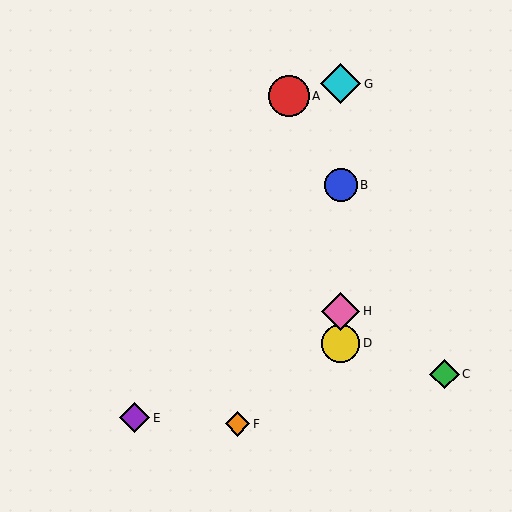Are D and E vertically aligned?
No, D is at x≈341 and E is at x≈135.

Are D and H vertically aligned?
Yes, both are at x≈341.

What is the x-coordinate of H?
Object H is at x≈341.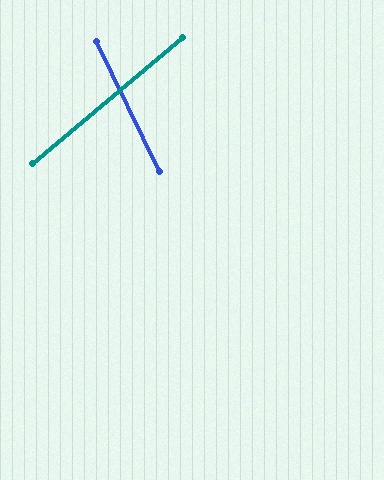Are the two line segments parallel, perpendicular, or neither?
Neither parallel nor perpendicular — they differ by about 76°.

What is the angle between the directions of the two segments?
Approximately 76 degrees.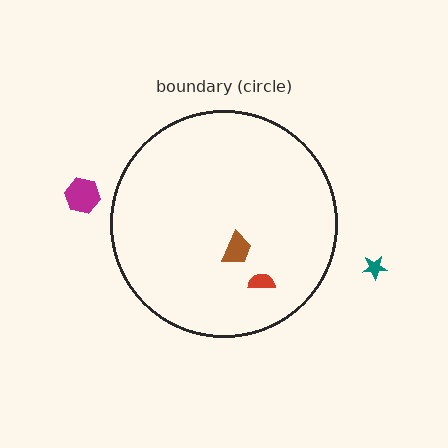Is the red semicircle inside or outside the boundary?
Inside.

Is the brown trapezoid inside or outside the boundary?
Inside.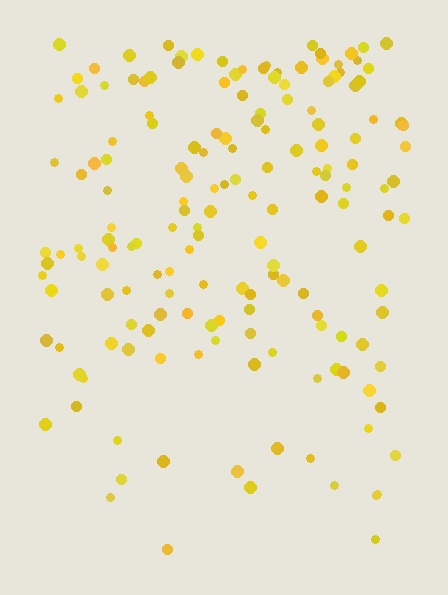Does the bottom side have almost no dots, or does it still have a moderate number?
Still a moderate number, just noticeably fewer than the top.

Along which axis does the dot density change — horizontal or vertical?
Vertical.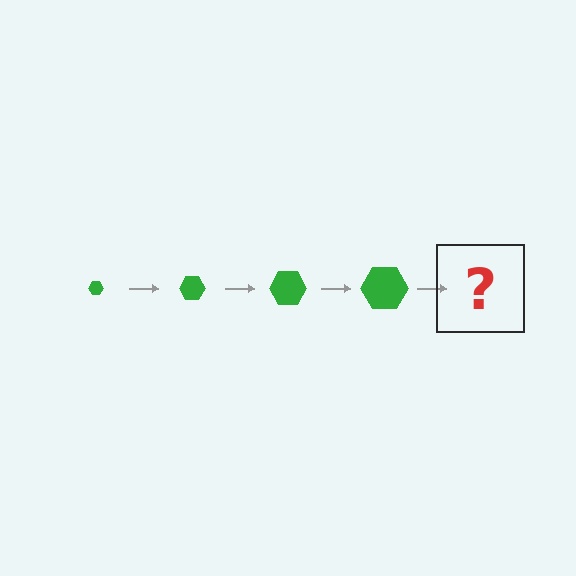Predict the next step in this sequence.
The next step is a green hexagon, larger than the previous one.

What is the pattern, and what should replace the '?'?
The pattern is that the hexagon gets progressively larger each step. The '?' should be a green hexagon, larger than the previous one.